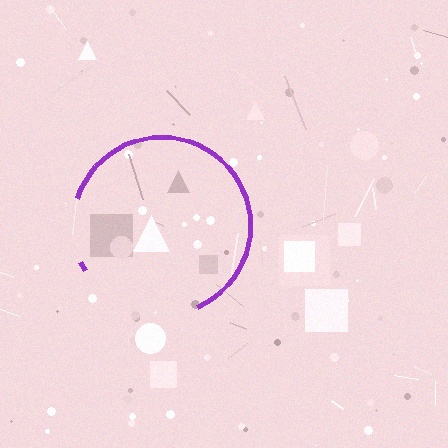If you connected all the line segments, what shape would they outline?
They would outline a circle.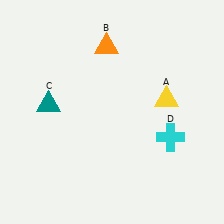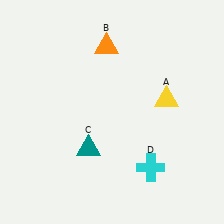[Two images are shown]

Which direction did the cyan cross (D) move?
The cyan cross (D) moved down.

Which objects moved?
The objects that moved are: the teal triangle (C), the cyan cross (D).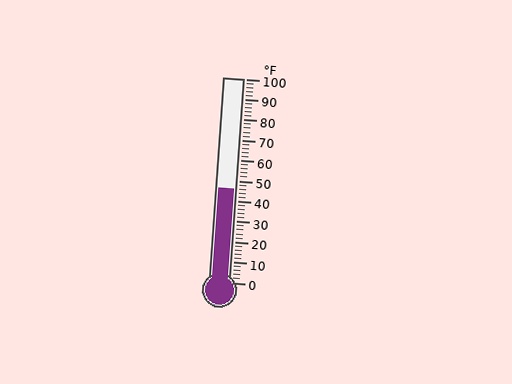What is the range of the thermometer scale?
The thermometer scale ranges from 0°F to 100°F.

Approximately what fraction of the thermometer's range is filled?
The thermometer is filled to approximately 45% of its range.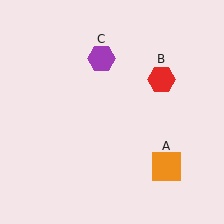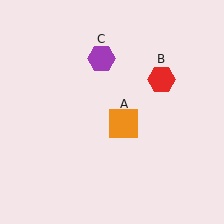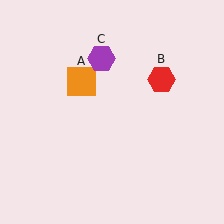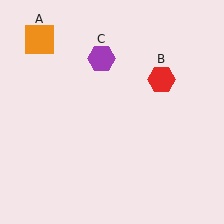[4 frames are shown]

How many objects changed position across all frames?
1 object changed position: orange square (object A).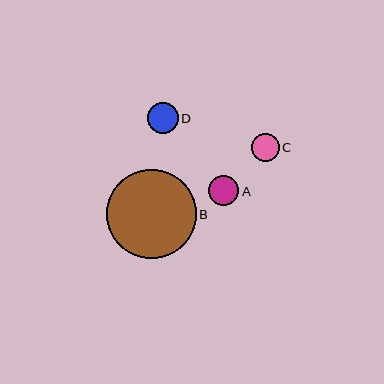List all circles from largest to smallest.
From largest to smallest: B, D, A, C.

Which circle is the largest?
Circle B is the largest with a size of approximately 89 pixels.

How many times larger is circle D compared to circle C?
Circle D is approximately 1.1 times the size of circle C.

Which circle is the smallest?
Circle C is the smallest with a size of approximately 28 pixels.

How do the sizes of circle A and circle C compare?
Circle A and circle C are approximately the same size.